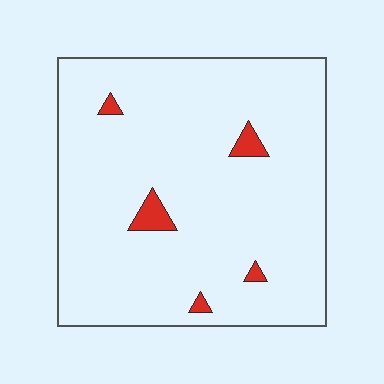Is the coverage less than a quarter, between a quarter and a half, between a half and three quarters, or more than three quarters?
Less than a quarter.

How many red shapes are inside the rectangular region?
5.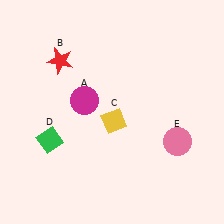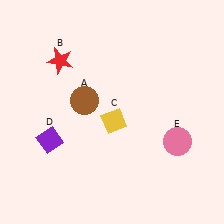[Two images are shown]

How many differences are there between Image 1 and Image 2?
There are 2 differences between the two images.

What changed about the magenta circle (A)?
In Image 1, A is magenta. In Image 2, it changed to brown.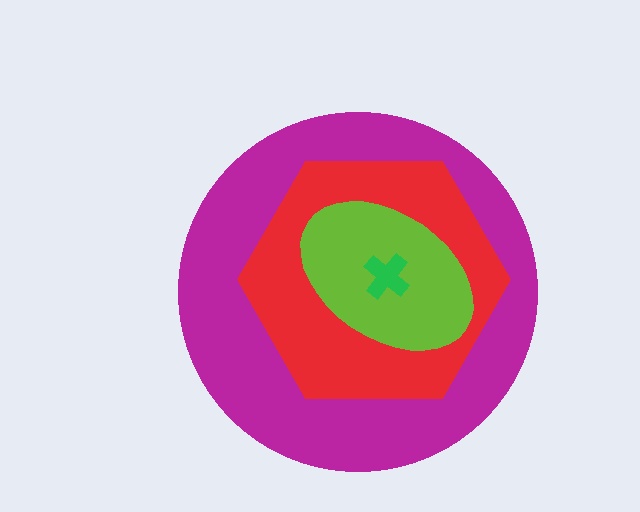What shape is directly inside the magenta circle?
The red hexagon.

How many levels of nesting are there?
4.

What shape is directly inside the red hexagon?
The lime ellipse.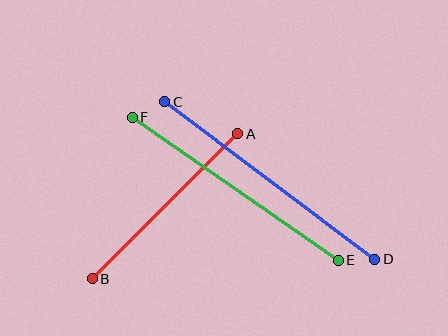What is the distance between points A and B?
The distance is approximately 206 pixels.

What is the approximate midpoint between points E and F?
The midpoint is at approximately (235, 189) pixels.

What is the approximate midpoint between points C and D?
The midpoint is at approximately (270, 180) pixels.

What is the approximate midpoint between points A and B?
The midpoint is at approximately (165, 206) pixels.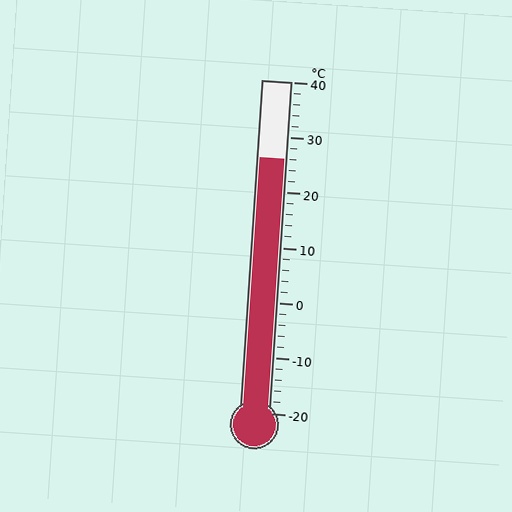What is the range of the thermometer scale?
The thermometer scale ranges from -20°C to 40°C.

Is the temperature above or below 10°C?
The temperature is above 10°C.